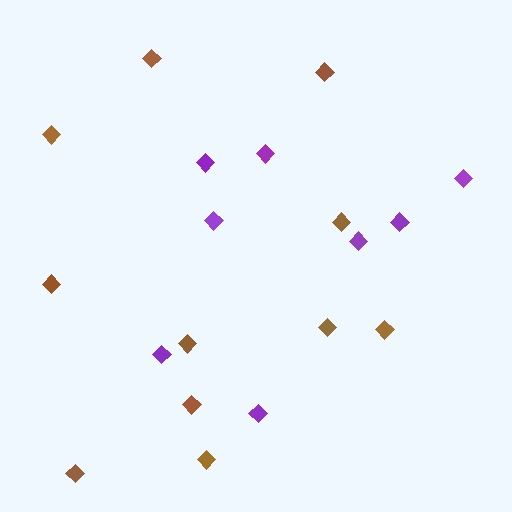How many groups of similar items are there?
There are 2 groups: one group of purple diamonds (8) and one group of brown diamonds (11).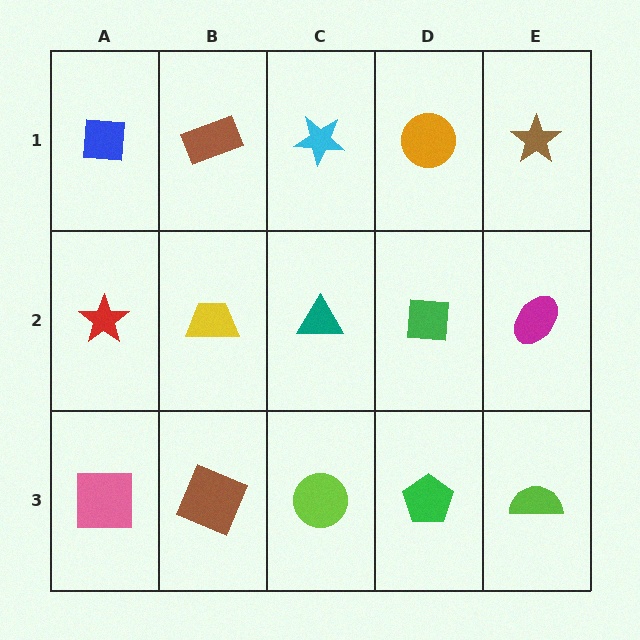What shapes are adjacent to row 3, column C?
A teal triangle (row 2, column C), a brown square (row 3, column B), a green pentagon (row 3, column D).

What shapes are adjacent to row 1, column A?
A red star (row 2, column A), a brown rectangle (row 1, column B).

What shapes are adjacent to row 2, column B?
A brown rectangle (row 1, column B), a brown square (row 3, column B), a red star (row 2, column A), a teal triangle (row 2, column C).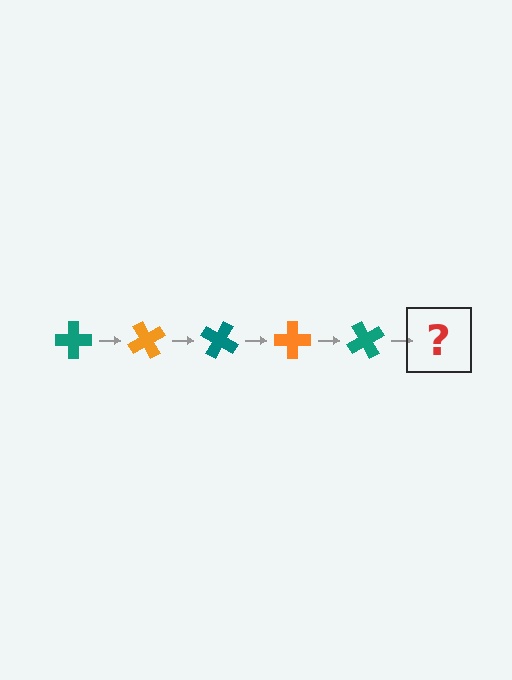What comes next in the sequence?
The next element should be an orange cross, rotated 300 degrees from the start.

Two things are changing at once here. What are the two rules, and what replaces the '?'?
The two rules are that it rotates 60 degrees each step and the color cycles through teal and orange. The '?' should be an orange cross, rotated 300 degrees from the start.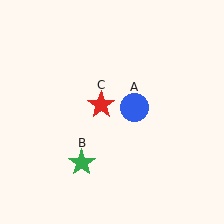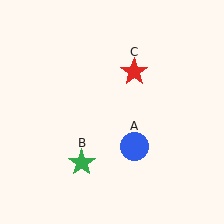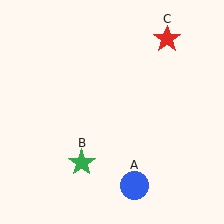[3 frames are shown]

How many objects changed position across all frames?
2 objects changed position: blue circle (object A), red star (object C).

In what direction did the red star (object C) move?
The red star (object C) moved up and to the right.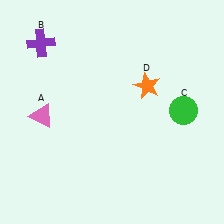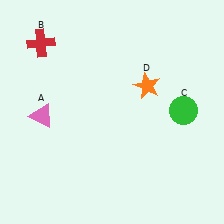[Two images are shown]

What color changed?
The cross (B) changed from purple in Image 1 to red in Image 2.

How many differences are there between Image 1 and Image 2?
There is 1 difference between the two images.